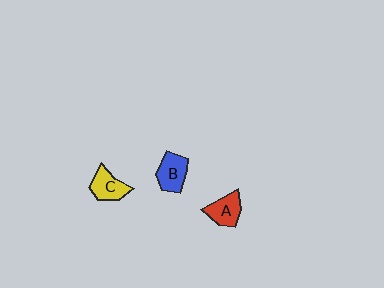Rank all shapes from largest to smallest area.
From largest to smallest: B (blue), C (yellow), A (red).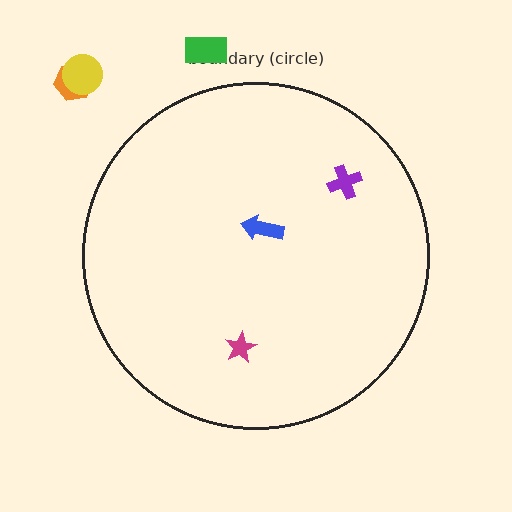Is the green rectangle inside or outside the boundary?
Outside.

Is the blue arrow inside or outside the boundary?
Inside.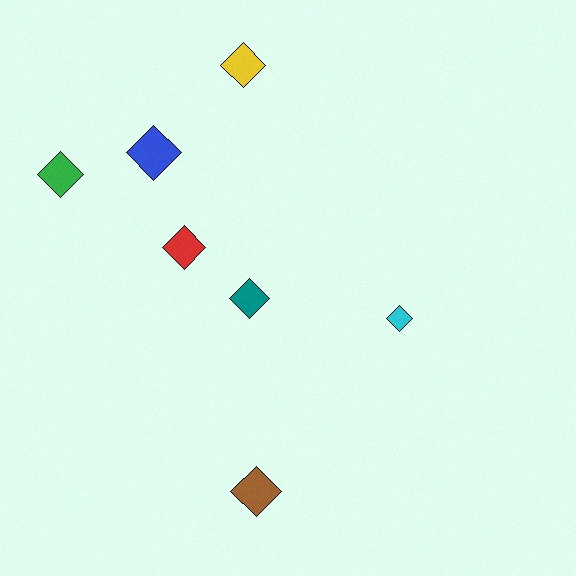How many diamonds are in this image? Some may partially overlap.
There are 7 diamonds.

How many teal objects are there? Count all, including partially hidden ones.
There is 1 teal object.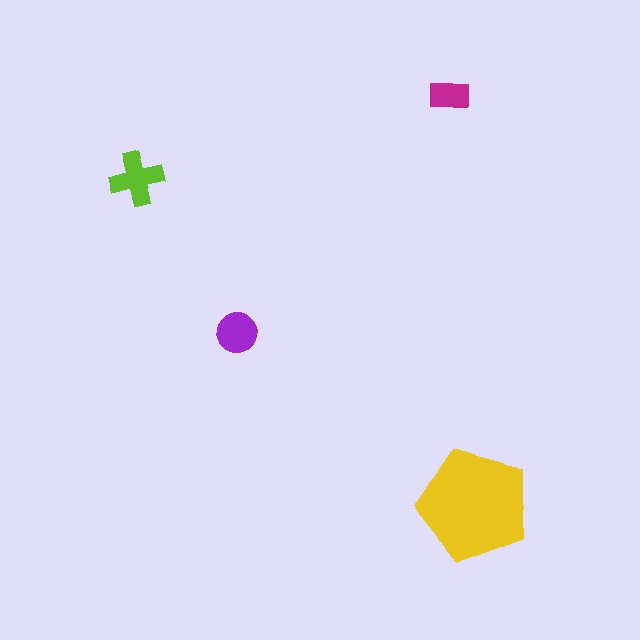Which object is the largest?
The yellow pentagon.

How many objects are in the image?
There are 4 objects in the image.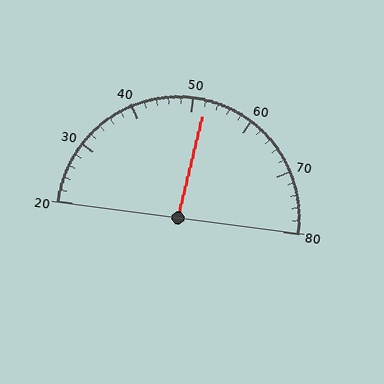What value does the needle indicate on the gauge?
The needle indicates approximately 52.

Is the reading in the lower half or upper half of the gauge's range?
The reading is in the upper half of the range (20 to 80).